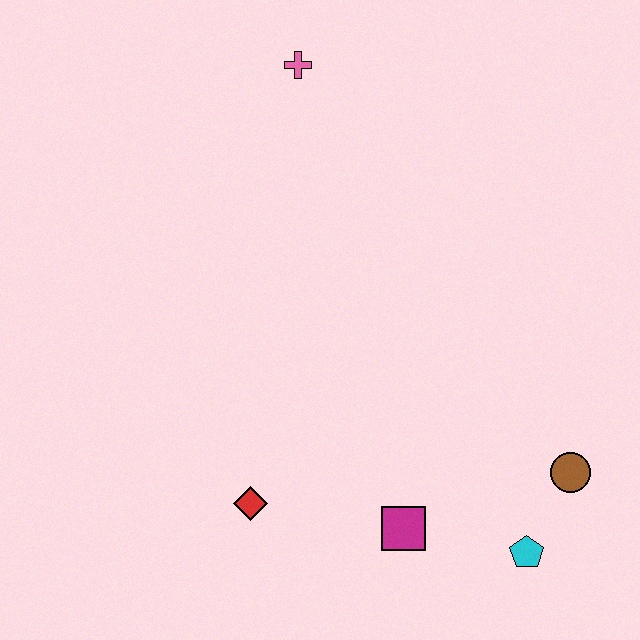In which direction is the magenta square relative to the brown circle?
The magenta square is to the left of the brown circle.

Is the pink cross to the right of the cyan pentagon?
No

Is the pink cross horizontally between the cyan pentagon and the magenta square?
No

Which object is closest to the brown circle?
The cyan pentagon is closest to the brown circle.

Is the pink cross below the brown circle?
No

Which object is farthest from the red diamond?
The pink cross is farthest from the red diamond.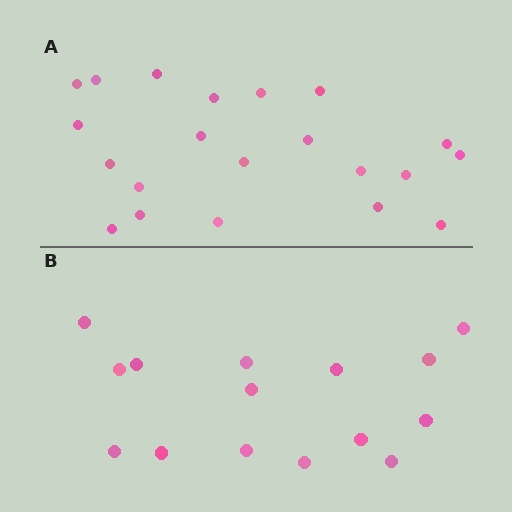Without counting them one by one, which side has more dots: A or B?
Region A (the top region) has more dots.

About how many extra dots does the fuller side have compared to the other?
Region A has about 6 more dots than region B.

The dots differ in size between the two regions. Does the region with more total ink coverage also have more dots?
No. Region B has more total ink coverage because its dots are larger, but region A actually contains more individual dots. Total area can be misleading — the number of items is what matters here.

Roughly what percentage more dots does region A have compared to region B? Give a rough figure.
About 40% more.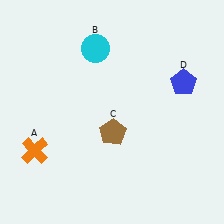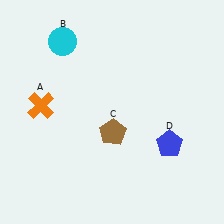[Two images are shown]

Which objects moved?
The objects that moved are: the orange cross (A), the cyan circle (B), the blue pentagon (D).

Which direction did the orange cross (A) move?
The orange cross (A) moved up.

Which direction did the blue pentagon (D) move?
The blue pentagon (D) moved down.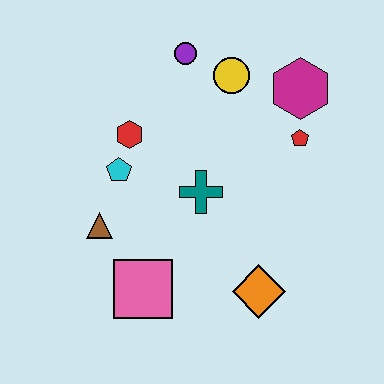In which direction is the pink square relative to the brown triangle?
The pink square is below the brown triangle.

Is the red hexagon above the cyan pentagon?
Yes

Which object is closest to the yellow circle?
The purple circle is closest to the yellow circle.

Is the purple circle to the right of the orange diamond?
No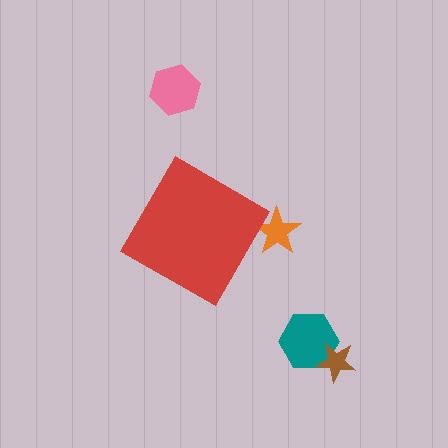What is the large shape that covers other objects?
A red diamond.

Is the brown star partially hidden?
No, the brown star is fully visible.